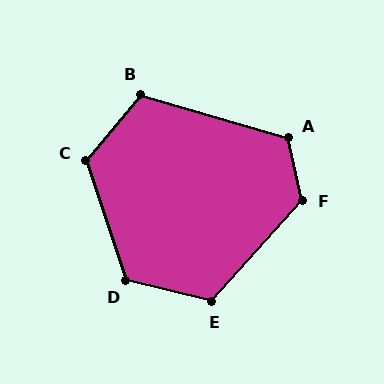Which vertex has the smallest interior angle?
B, at approximately 113 degrees.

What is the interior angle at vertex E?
Approximately 119 degrees (obtuse).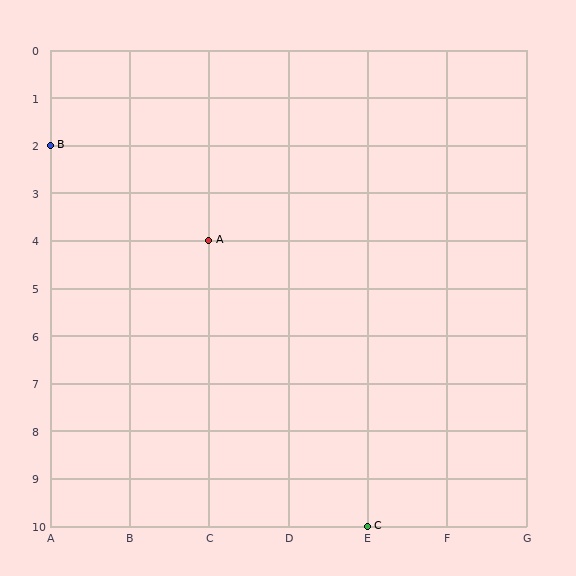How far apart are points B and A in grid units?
Points B and A are 2 columns and 2 rows apart (about 2.8 grid units diagonally).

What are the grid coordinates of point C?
Point C is at grid coordinates (E, 10).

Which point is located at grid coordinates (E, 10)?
Point C is at (E, 10).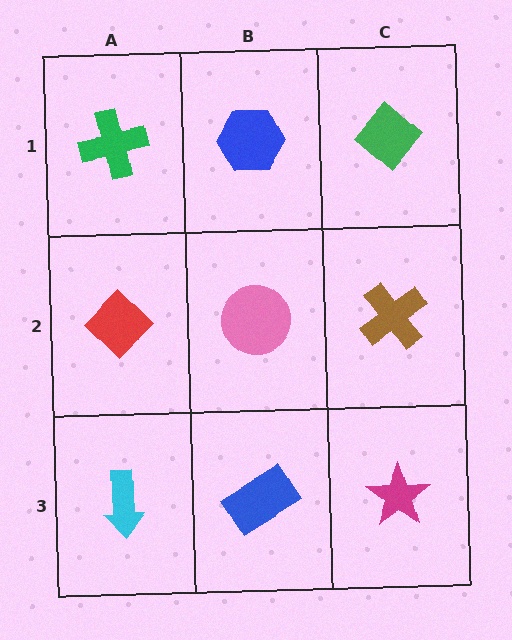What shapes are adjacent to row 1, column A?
A red diamond (row 2, column A), a blue hexagon (row 1, column B).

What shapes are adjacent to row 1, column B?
A pink circle (row 2, column B), a green cross (row 1, column A), a green diamond (row 1, column C).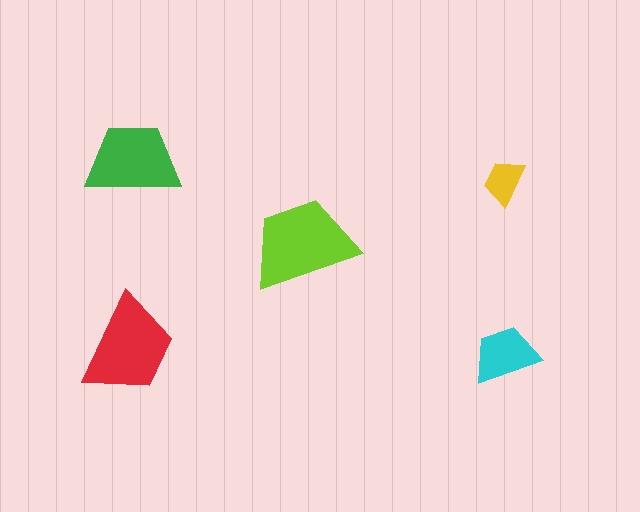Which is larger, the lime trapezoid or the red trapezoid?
The lime one.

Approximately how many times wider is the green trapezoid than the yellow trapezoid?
About 2 times wider.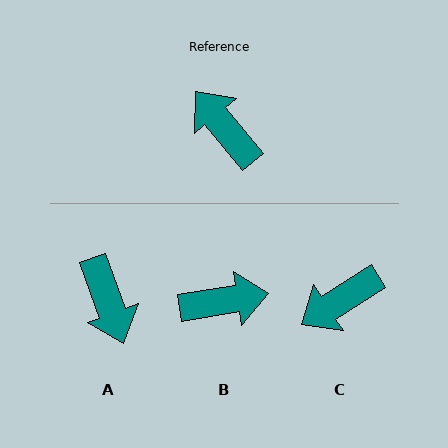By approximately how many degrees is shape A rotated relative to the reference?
Approximately 161 degrees counter-clockwise.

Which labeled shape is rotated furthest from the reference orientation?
A, about 161 degrees away.